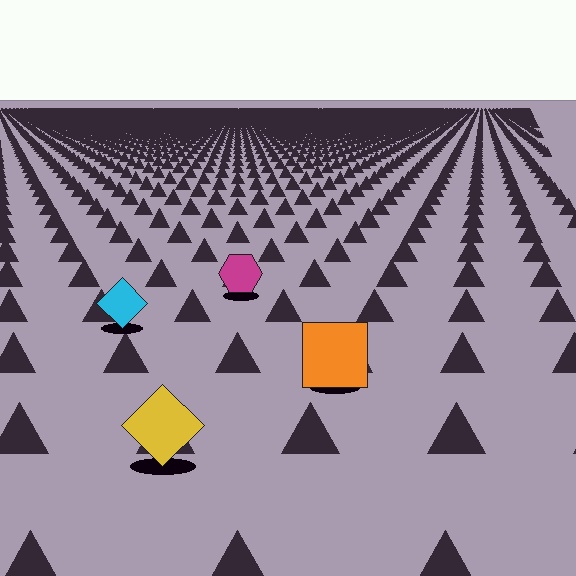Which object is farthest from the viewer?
The magenta hexagon is farthest from the viewer. It appears smaller and the ground texture around it is denser.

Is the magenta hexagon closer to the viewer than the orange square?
No. The orange square is closer — you can tell from the texture gradient: the ground texture is coarser near it.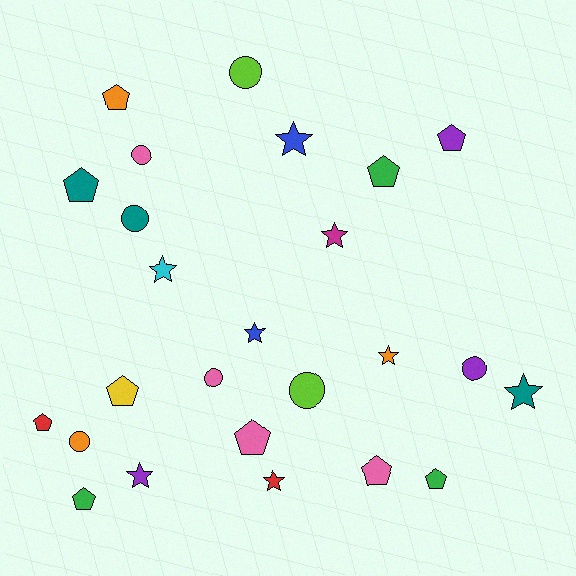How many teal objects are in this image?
There are 3 teal objects.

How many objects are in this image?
There are 25 objects.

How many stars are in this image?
There are 8 stars.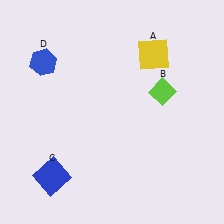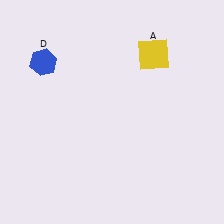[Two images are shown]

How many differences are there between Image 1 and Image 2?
There are 2 differences between the two images.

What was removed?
The blue square (C), the lime diamond (B) were removed in Image 2.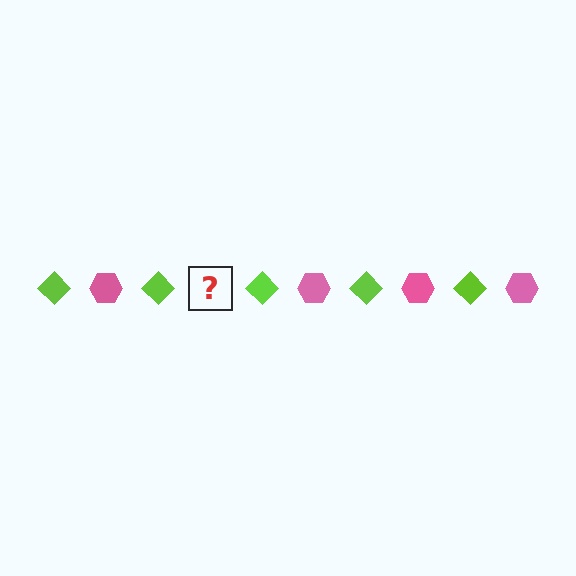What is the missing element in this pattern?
The missing element is a pink hexagon.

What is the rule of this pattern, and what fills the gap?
The rule is that the pattern alternates between lime diamond and pink hexagon. The gap should be filled with a pink hexagon.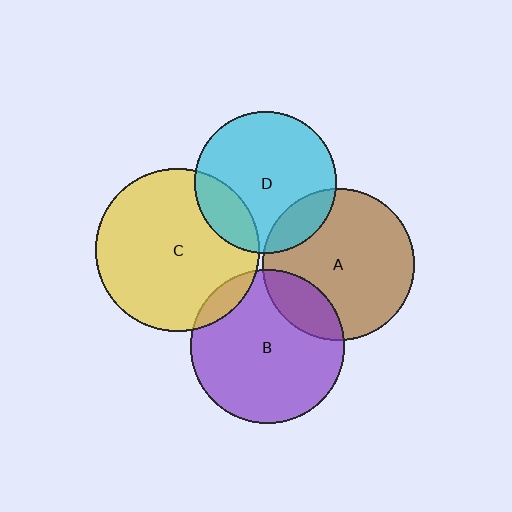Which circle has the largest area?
Circle C (yellow).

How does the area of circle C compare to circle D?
Approximately 1.3 times.